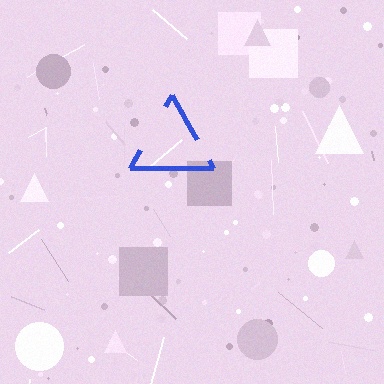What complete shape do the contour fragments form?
The contour fragments form a triangle.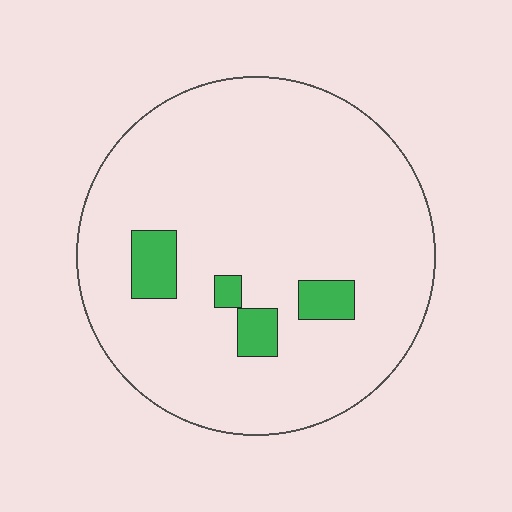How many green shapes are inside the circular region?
4.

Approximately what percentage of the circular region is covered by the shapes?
Approximately 10%.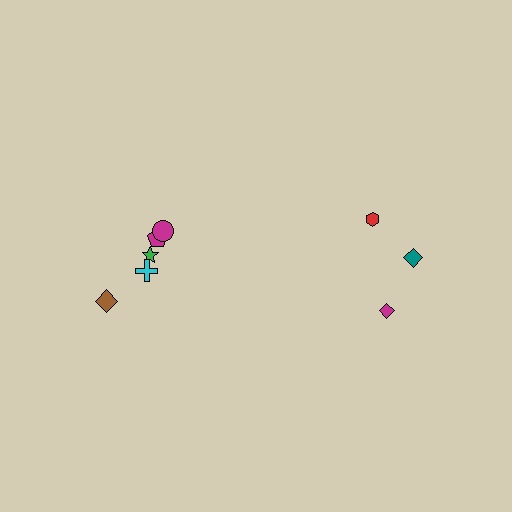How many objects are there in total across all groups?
There are 8 objects.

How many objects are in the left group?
There are 5 objects.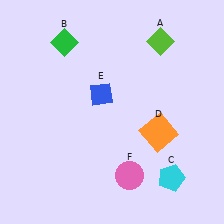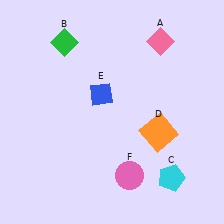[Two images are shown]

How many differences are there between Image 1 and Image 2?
There is 1 difference between the two images.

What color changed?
The diamond (A) changed from lime in Image 1 to pink in Image 2.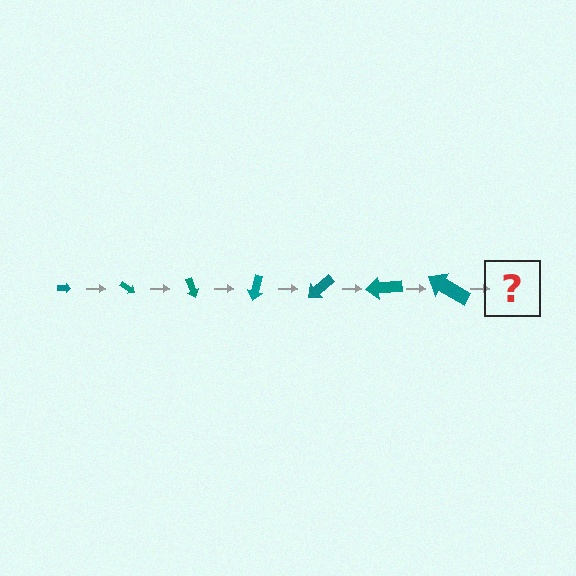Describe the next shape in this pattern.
It should be an arrow, larger than the previous one and rotated 245 degrees from the start.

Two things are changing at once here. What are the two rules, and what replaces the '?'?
The two rules are that the arrow grows larger each step and it rotates 35 degrees each step. The '?' should be an arrow, larger than the previous one and rotated 245 degrees from the start.